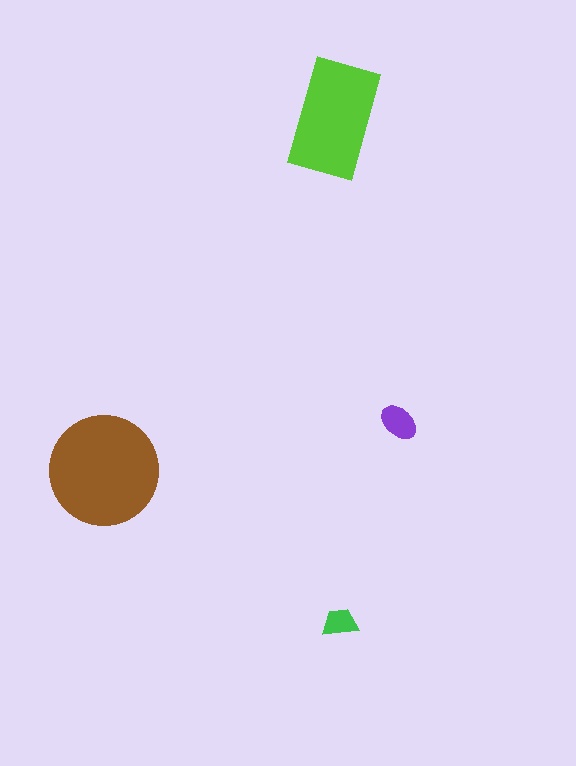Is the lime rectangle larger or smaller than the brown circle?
Smaller.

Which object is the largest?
The brown circle.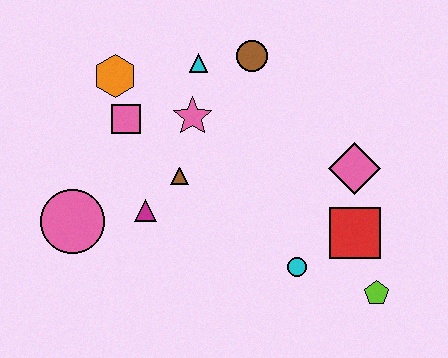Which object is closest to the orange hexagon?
The pink square is closest to the orange hexagon.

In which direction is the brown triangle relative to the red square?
The brown triangle is to the left of the red square.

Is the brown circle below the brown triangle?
No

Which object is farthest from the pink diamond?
The pink circle is farthest from the pink diamond.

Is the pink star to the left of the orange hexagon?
No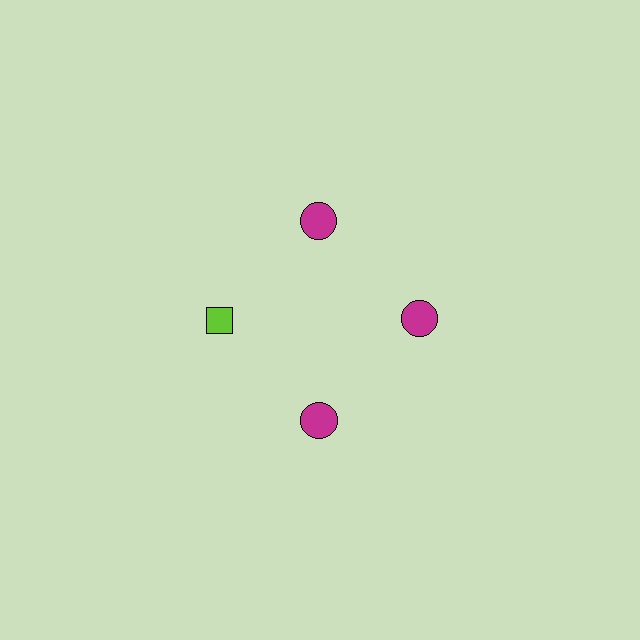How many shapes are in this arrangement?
There are 4 shapes arranged in a ring pattern.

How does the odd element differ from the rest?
It differs in both color (lime instead of magenta) and shape (diamond instead of circle).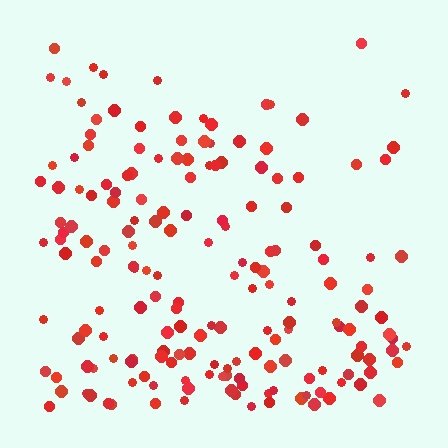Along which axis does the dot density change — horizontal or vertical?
Vertical.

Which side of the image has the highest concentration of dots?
The bottom.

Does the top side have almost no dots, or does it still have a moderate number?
Still a moderate number, just noticeably fewer than the bottom.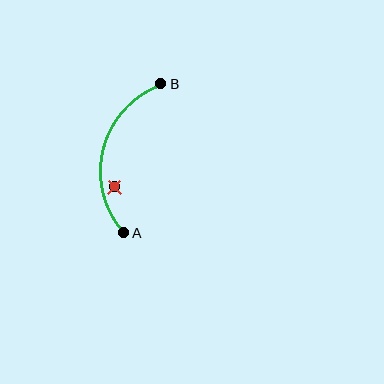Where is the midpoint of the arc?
The arc midpoint is the point on the curve farthest from the straight line joining A and B. It sits to the left of that line.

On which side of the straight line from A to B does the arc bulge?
The arc bulges to the left of the straight line connecting A and B.